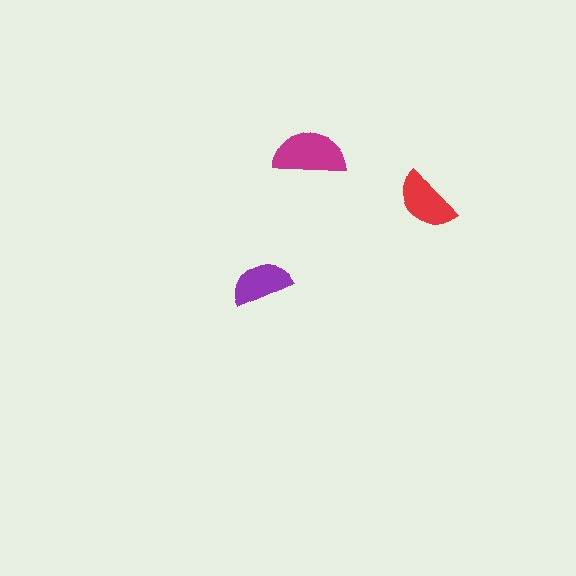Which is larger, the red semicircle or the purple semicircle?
The red one.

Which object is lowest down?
The purple semicircle is bottommost.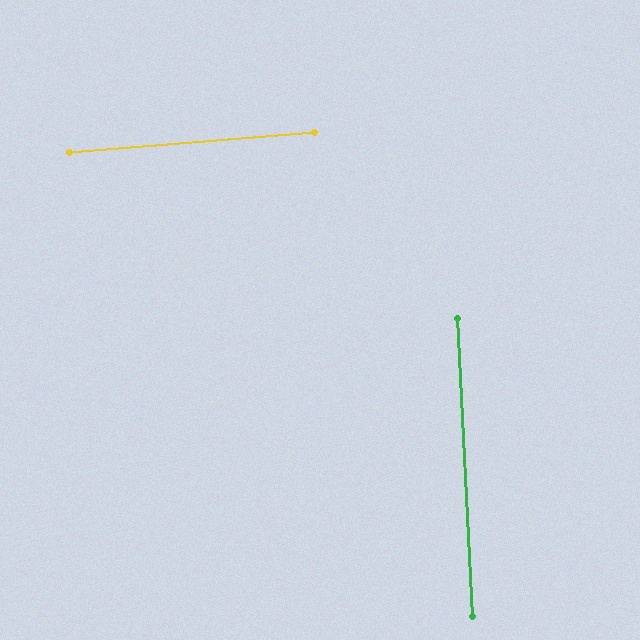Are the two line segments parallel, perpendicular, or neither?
Perpendicular — they meet at approximately 88°.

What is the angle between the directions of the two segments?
Approximately 88 degrees.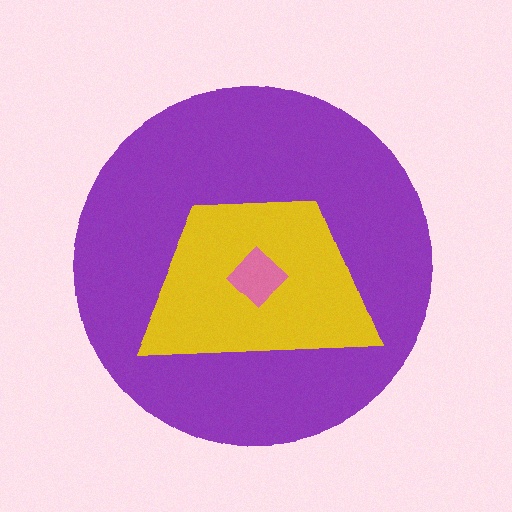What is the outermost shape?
The purple circle.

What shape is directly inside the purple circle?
The yellow trapezoid.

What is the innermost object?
The pink diamond.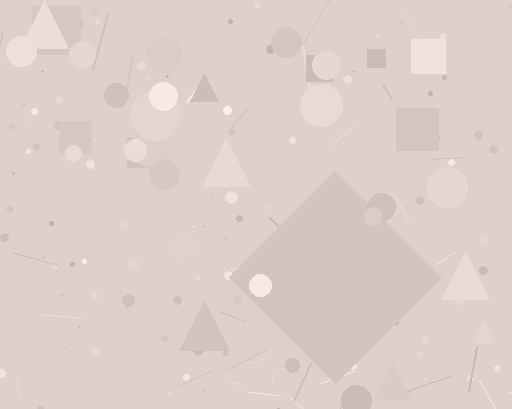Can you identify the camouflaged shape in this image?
The camouflaged shape is a diamond.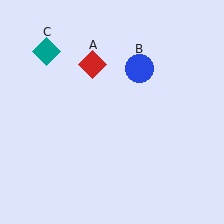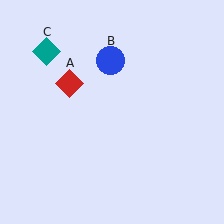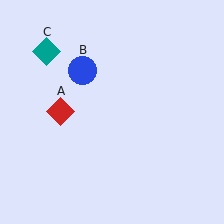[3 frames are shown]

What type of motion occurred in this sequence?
The red diamond (object A), blue circle (object B) rotated counterclockwise around the center of the scene.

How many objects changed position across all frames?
2 objects changed position: red diamond (object A), blue circle (object B).